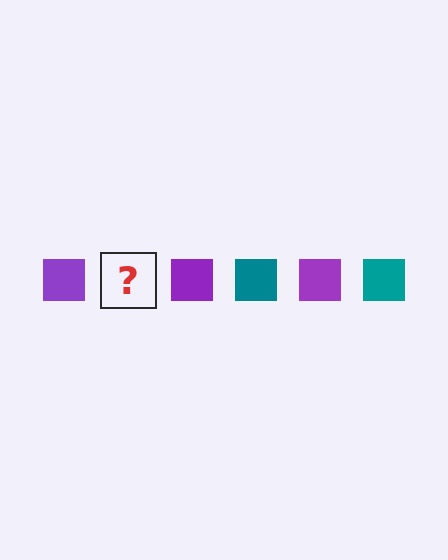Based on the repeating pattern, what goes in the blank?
The blank should be a teal square.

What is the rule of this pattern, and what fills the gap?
The rule is that the pattern cycles through purple, teal squares. The gap should be filled with a teal square.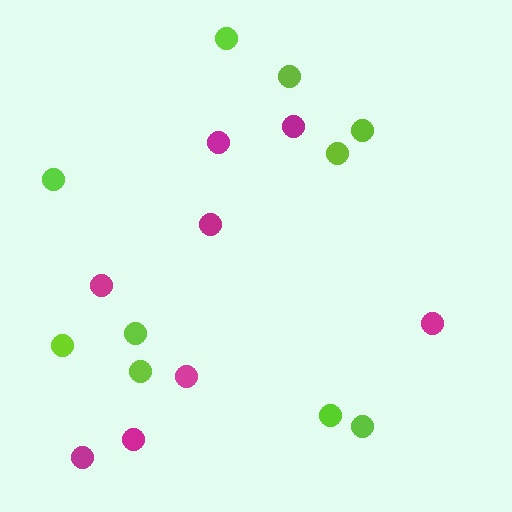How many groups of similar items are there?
There are 2 groups: one group of magenta circles (8) and one group of lime circles (10).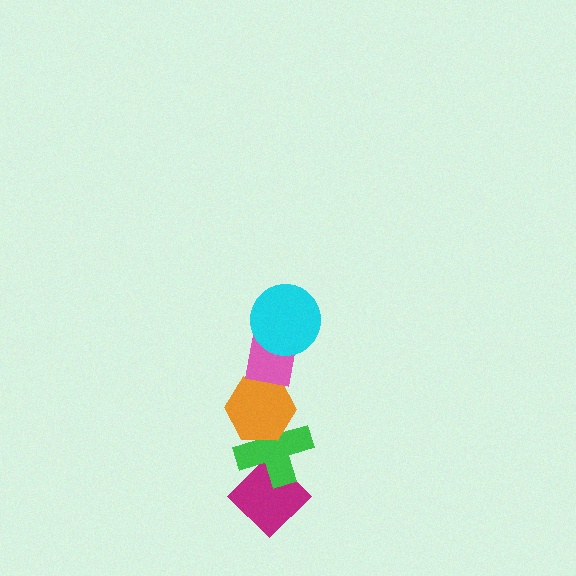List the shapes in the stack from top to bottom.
From top to bottom: the cyan circle, the pink rectangle, the orange hexagon, the green cross, the magenta diamond.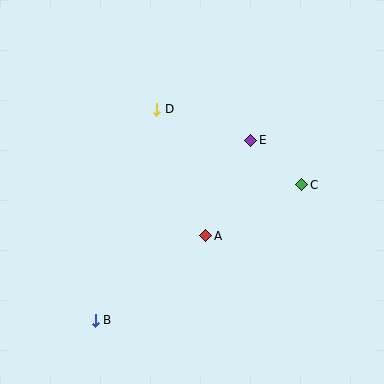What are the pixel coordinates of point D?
Point D is at (157, 109).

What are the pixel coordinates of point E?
Point E is at (251, 140).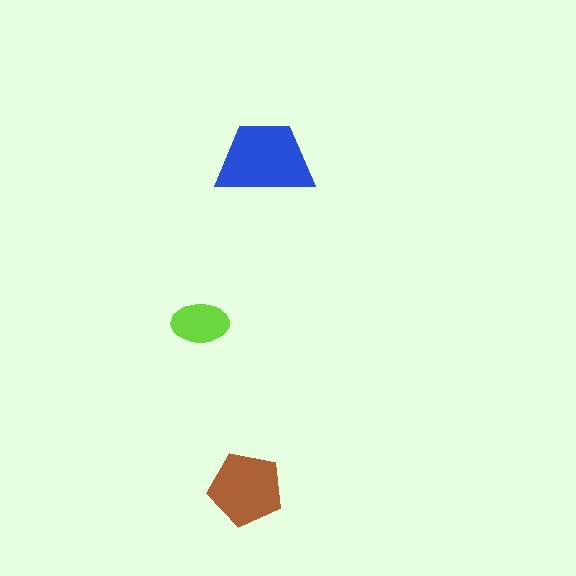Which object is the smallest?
The lime ellipse.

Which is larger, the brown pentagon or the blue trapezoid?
The blue trapezoid.